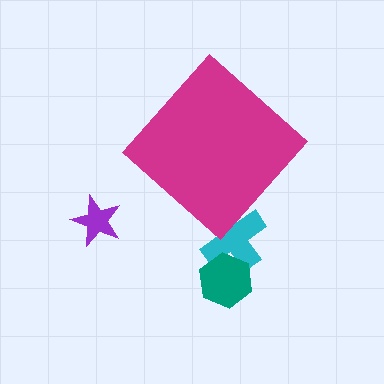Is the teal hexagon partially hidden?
No, the teal hexagon is fully visible.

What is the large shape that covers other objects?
A magenta diamond.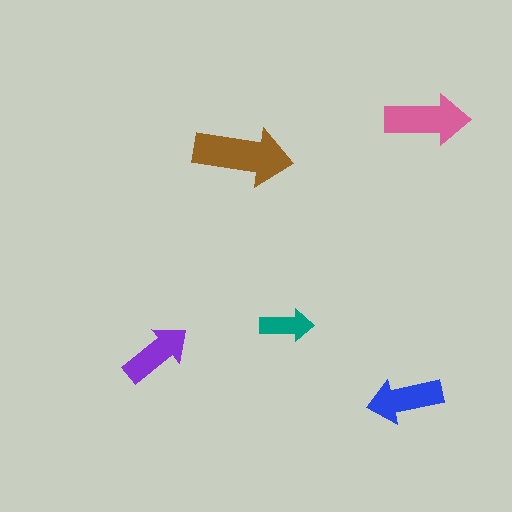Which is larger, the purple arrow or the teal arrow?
The purple one.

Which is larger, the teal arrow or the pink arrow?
The pink one.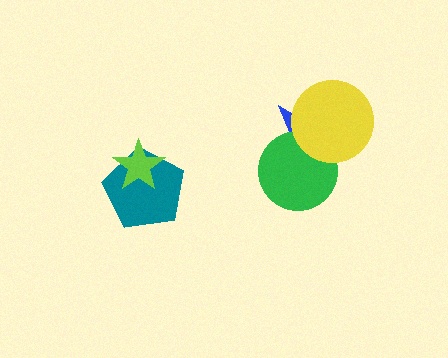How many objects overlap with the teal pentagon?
1 object overlaps with the teal pentagon.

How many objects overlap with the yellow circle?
2 objects overlap with the yellow circle.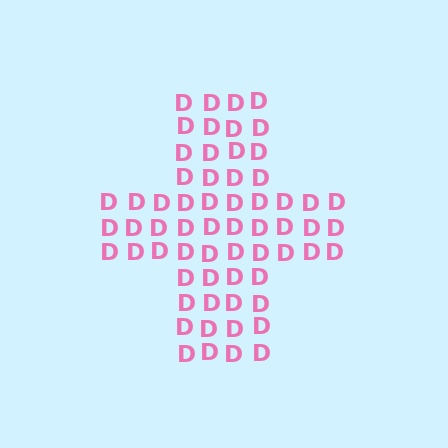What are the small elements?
The small elements are letter D's.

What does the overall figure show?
The overall figure shows a cross.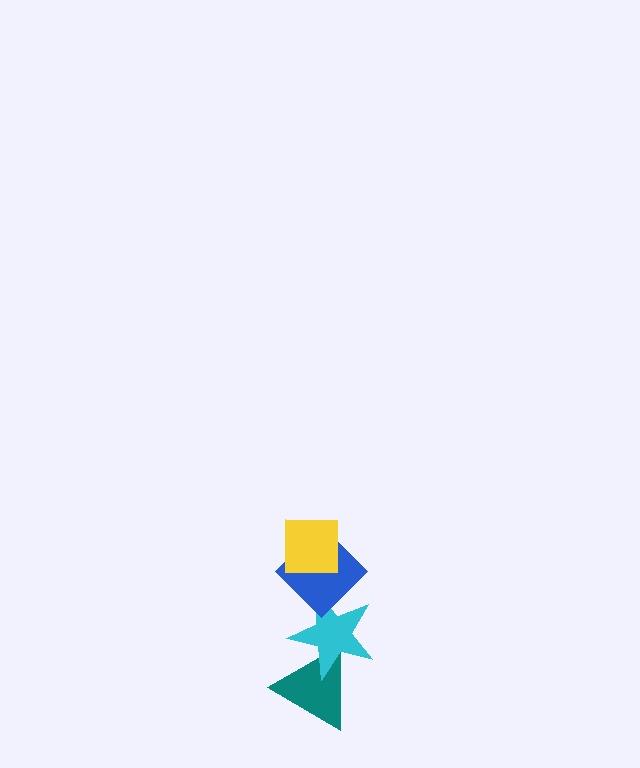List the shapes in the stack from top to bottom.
From top to bottom: the yellow square, the blue diamond, the cyan star, the teal triangle.